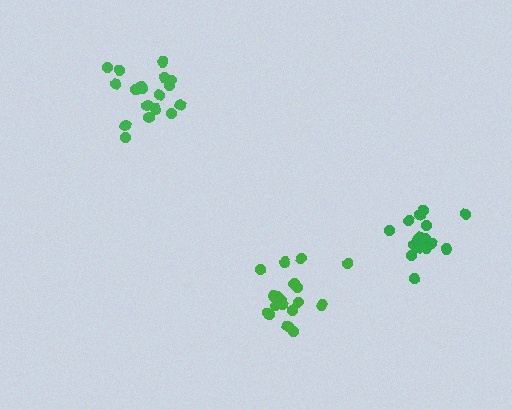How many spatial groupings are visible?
There are 3 spatial groupings.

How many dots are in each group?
Group 1: 18 dots, Group 2: 18 dots, Group 3: 17 dots (53 total).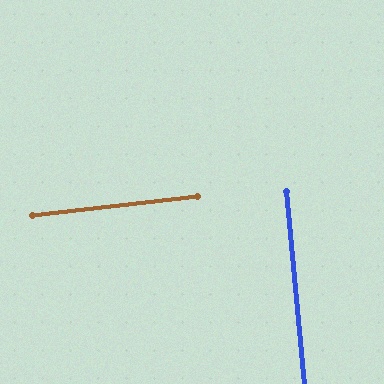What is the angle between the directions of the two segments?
Approximately 88 degrees.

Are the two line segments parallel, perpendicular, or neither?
Perpendicular — they meet at approximately 88°.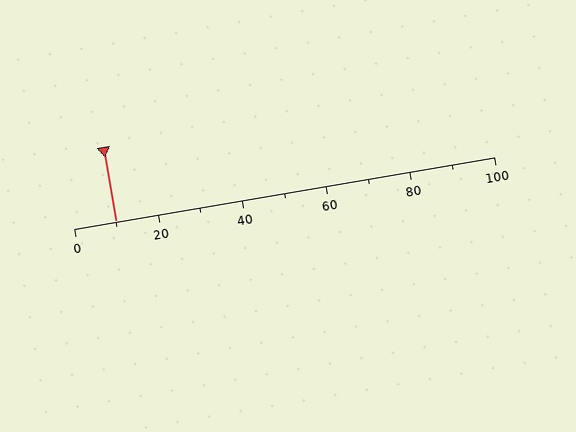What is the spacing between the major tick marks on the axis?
The major ticks are spaced 20 apart.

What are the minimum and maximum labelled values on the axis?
The axis runs from 0 to 100.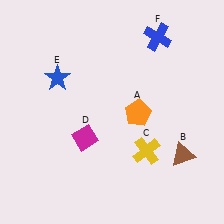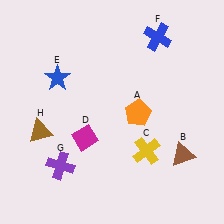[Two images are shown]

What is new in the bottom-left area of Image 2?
A purple cross (G) was added in the bottom-left area of Image 2.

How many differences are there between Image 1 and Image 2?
There are 2 differences between the two images.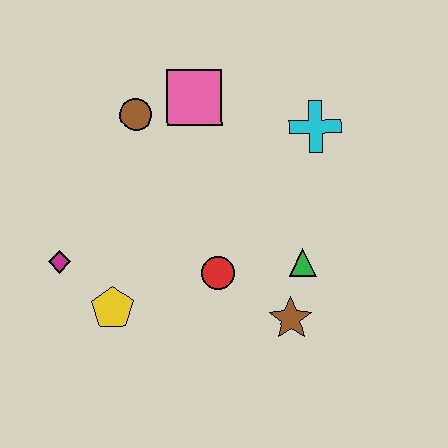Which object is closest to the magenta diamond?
The yellow pentagon is closest to the magenta diamond.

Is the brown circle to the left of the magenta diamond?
No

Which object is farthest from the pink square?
The brown star is farthest from the pink square.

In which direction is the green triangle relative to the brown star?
The green triangle is above the brown star.